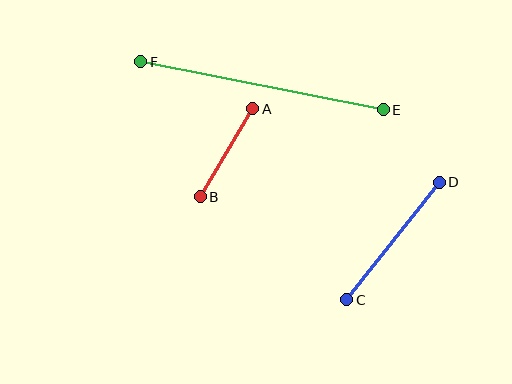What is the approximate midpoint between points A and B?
The midpoint is at approximately (226, 153) pixels.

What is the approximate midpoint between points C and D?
The midpoint is at approximately (393, 241) pixels.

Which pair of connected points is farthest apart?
Points E and F are farthest apart.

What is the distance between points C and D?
The distance is approximately 150 pixels.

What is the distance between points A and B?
The distance is approximately 102 pixels.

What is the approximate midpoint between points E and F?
The midpoint is at approximately (262, 86) pixels.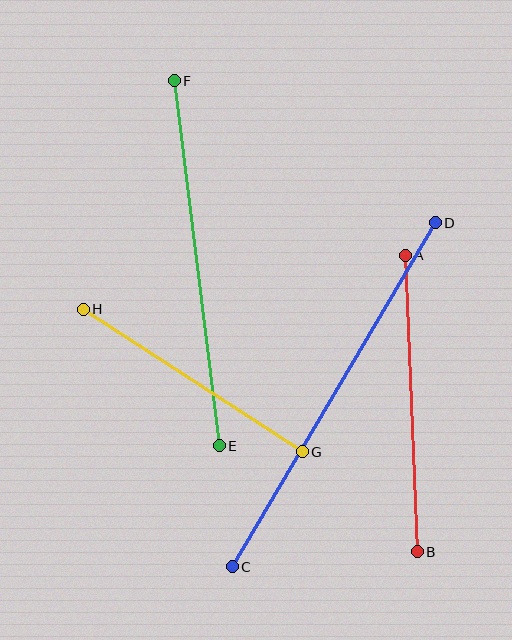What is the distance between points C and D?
The distance is approximately 399 pixels.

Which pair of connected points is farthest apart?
Points C and D are farthest apart.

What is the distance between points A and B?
The distance is approximately 297 pixels.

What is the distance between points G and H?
The distance is approximately 261 pixels.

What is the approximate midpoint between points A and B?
The midpoint is at approximately (411, 404) pixels.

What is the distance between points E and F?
The distance is approximately 368 pixels.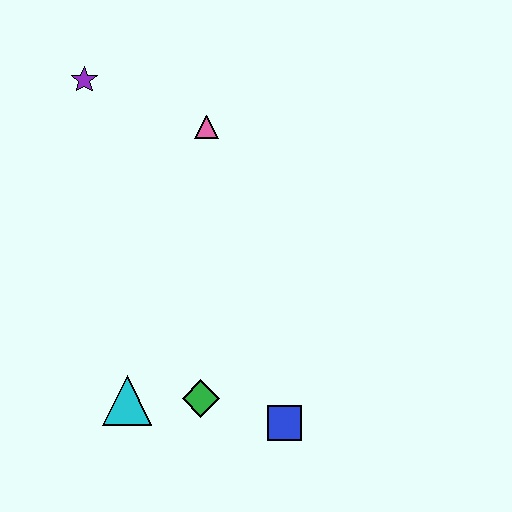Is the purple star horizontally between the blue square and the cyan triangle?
No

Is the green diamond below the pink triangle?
Yes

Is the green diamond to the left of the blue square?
Yes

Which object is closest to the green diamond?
The cyan triangle is closest to the green diamond.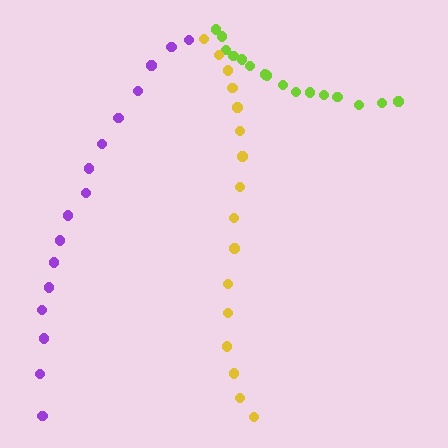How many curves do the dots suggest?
There are 3 distinct paths.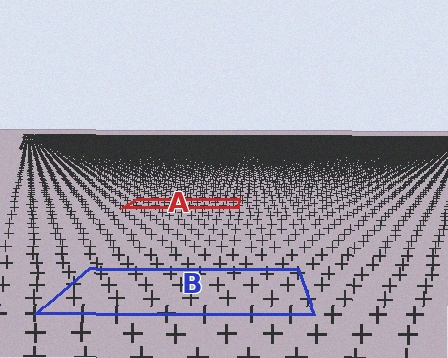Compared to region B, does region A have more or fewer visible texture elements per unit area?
Region A has more texture elements per unit area — they are packed more densely because it is farther away.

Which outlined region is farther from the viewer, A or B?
Region A is farther from the viewer — the texture elements inside it appear smaller and more densely packed.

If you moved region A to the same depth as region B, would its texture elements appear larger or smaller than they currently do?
They would appear larger. At a closer depth, the same texture elements are projected at a bigger on-screen size.